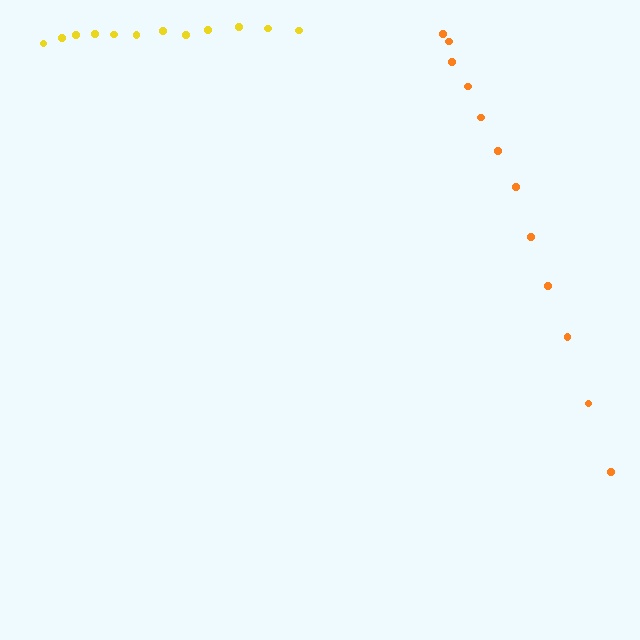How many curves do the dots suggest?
There are 2 distinct paths.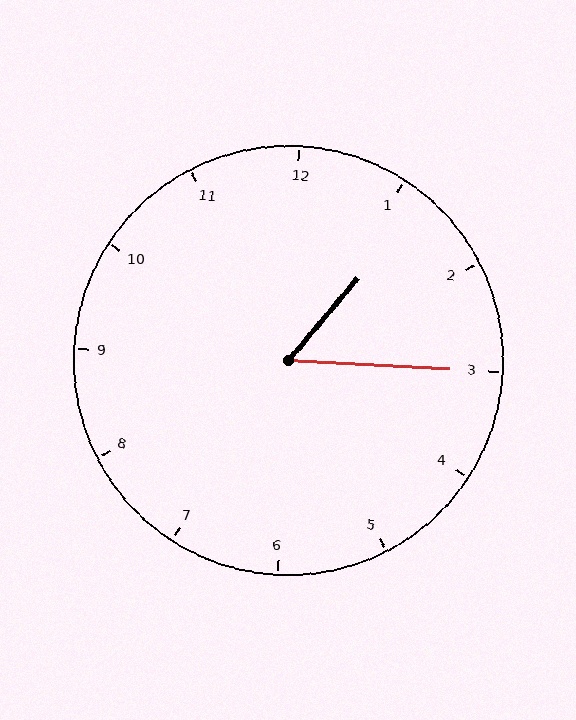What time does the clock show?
1:15.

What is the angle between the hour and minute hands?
Approximately 52 degrees.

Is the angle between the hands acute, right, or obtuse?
It is acute.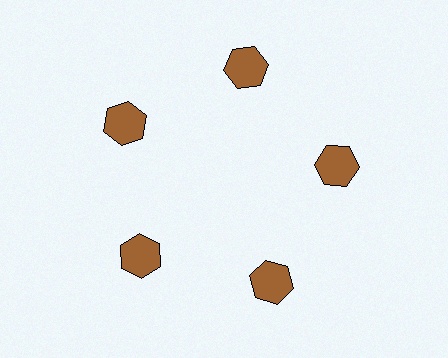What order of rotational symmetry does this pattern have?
This pattern has 5-fold rotational symmetry.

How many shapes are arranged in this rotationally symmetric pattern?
There are 5 shapes, arranged in 5 groups of 1.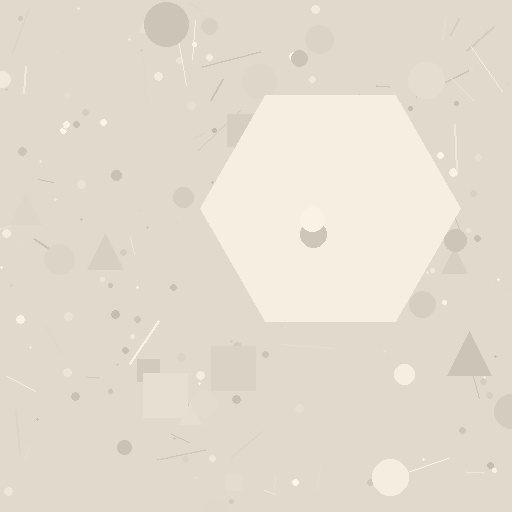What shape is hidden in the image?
A hexagon is hidden in the image.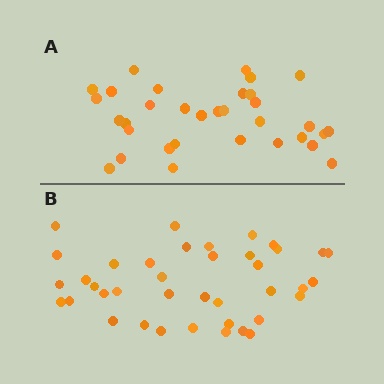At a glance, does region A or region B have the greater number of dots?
Region B (the bottom region) has more dots.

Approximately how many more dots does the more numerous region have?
Region B has about 6 more dots than region A.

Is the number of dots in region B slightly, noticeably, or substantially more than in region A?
Region B has only slightly more — the two regions are fairly close. The ratio is roughly 1.2 to 1.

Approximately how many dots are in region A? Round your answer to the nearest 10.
About 30 dots. (The exact count is 33, which rounds to 30.)